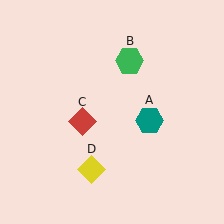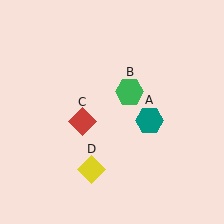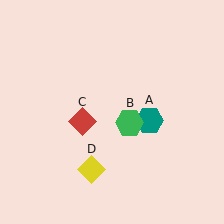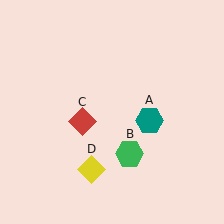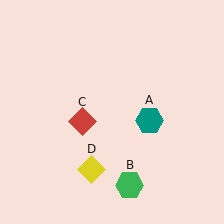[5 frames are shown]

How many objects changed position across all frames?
1 object changed position: green hexagon (object B).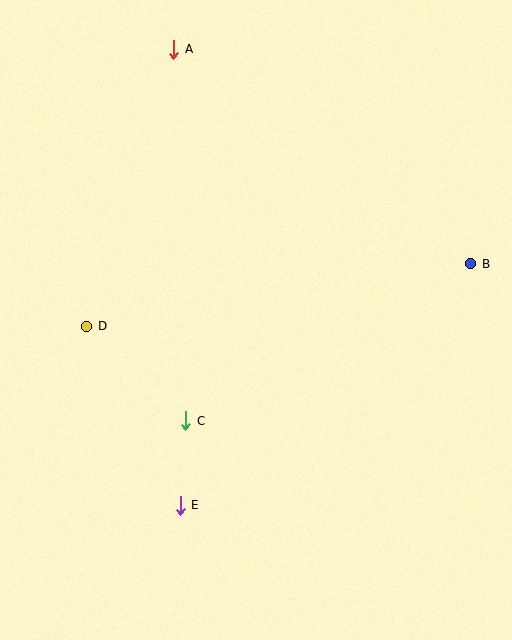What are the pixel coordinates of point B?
Point B is at (471, 264).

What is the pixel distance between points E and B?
The distance between E and B is 378 pixels.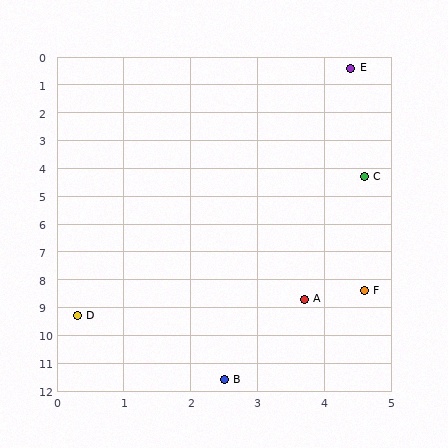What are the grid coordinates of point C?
Point C is at approximately (4.6, 4.3).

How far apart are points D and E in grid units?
Points D and E are about 9.8 grid units apart.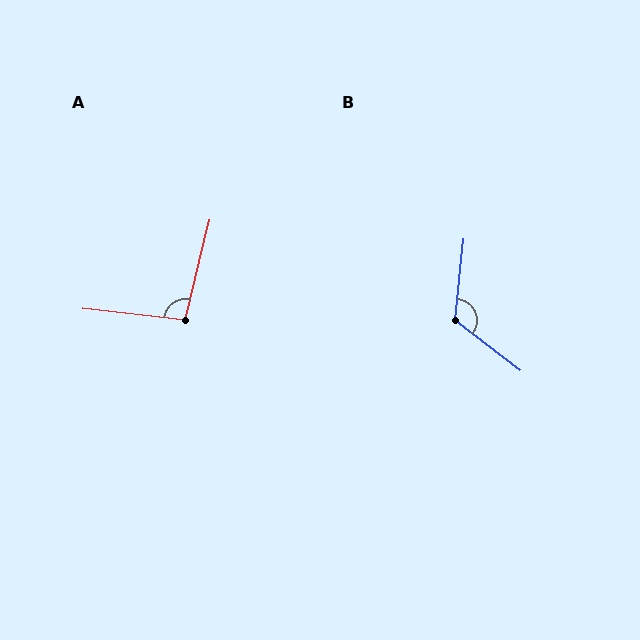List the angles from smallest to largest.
A (98°), B (122°).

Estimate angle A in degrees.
Approximately 98 degrees.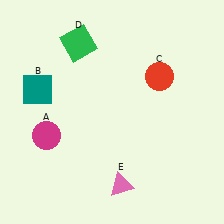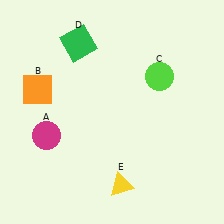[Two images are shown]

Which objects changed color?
B changed from teal to orange. C changed from red to lime. E changed from pink to yellow.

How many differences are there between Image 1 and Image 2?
There are 3 differences between the two images.